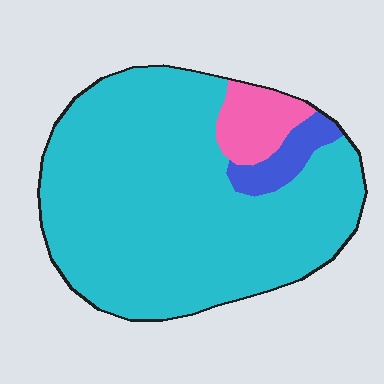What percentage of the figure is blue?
Blue covers 6% of the figure.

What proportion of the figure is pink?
Pink takes up less than a sixth of the figure.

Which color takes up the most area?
Cyan, at roughly 85%.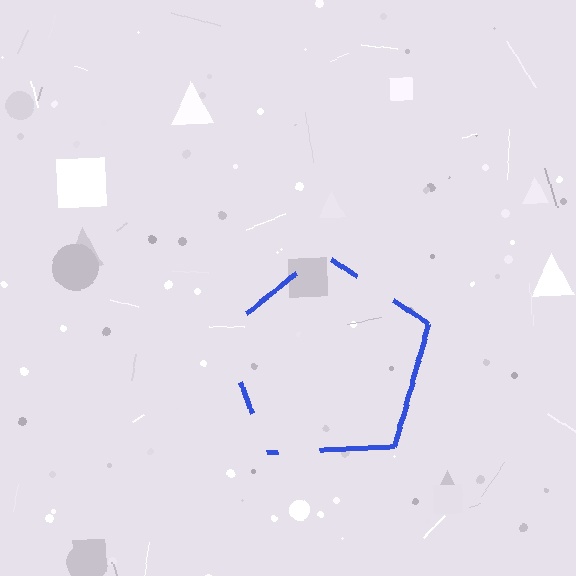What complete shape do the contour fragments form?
The contour fragments form a pentagon.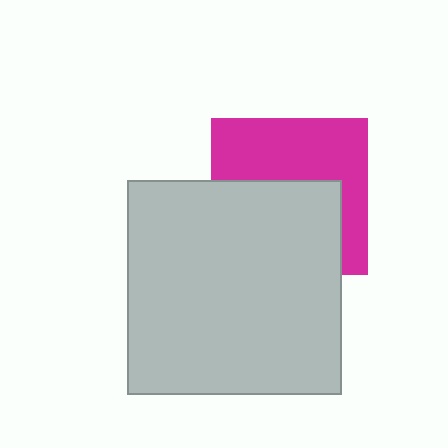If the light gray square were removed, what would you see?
You would see the complete magenta square.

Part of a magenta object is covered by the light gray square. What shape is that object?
It is a square.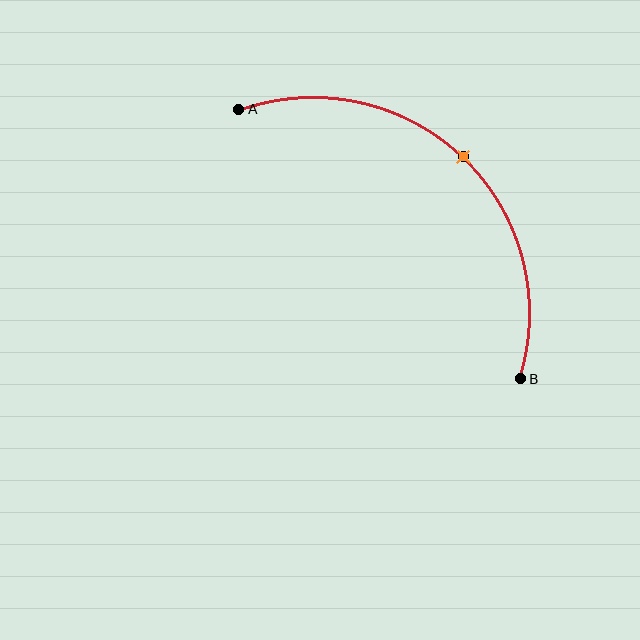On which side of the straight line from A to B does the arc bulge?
The arc bulges above and to the right of the straight line connecting A and B.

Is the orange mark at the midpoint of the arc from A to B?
Yes. The orange mark lies on the arc at equal arc-length from both A and B — it is the arc midpoint.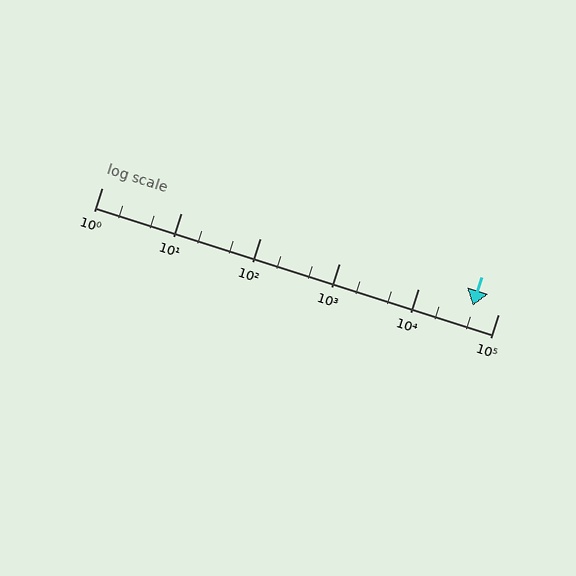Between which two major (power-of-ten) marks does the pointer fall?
The pointer is between 10000 and 100000.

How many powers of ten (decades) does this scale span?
The scale spans 5 decades, from 1 to 100000.